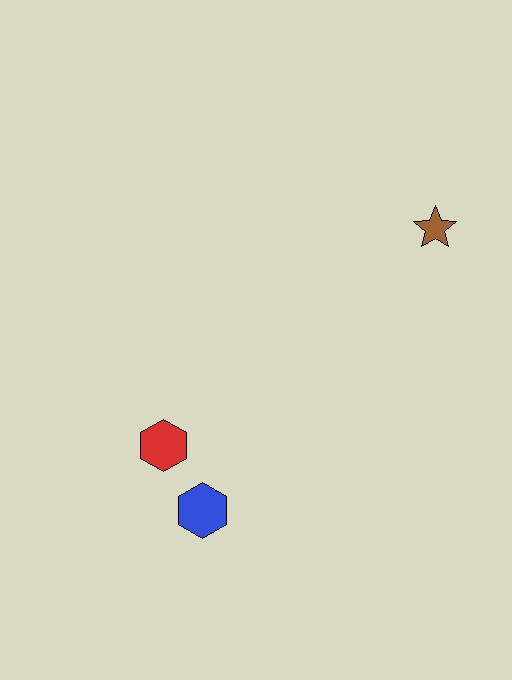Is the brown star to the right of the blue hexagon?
Yes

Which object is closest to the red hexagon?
The blue hexagon is closest to the red hexagon.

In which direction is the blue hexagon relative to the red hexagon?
The blue hexagon is below the red hexagon.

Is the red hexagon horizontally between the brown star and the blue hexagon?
No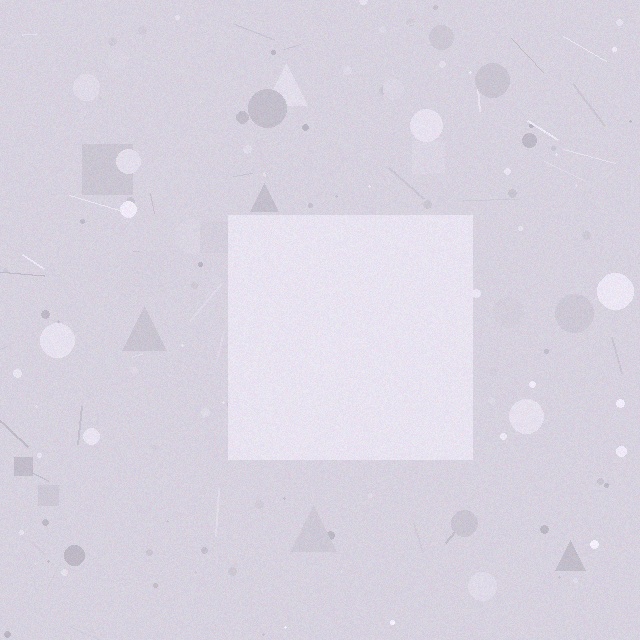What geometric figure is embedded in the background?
A square is embedded in the background.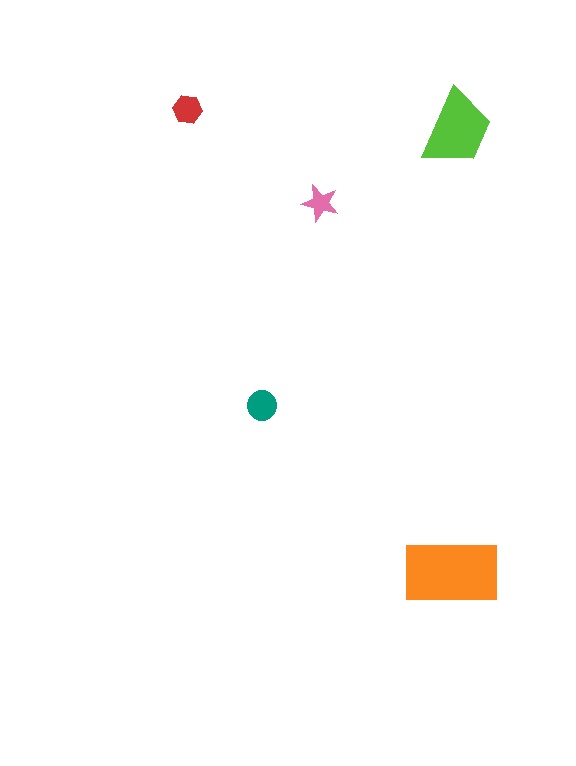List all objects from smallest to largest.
The pink star, the red hexagon, the teal circle, the lime trapezoid, the orange rectangle.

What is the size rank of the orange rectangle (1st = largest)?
1st.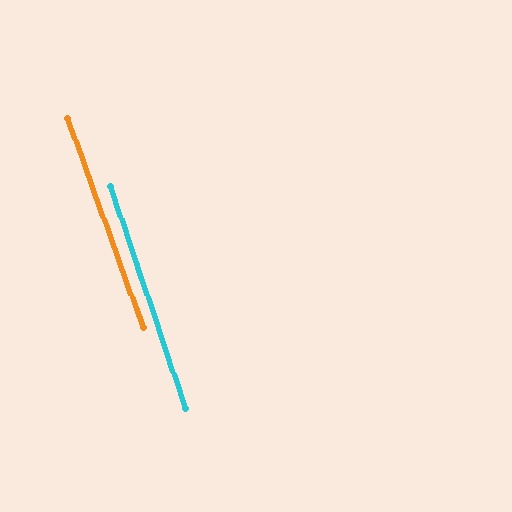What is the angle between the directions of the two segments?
Approximately 2 degrees.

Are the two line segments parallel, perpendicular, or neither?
Parallel — their directions differ by only 1.5°.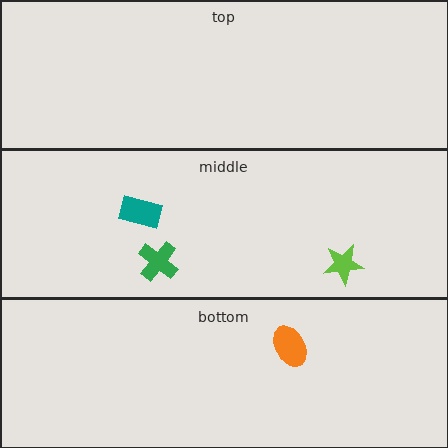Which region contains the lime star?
The middle region.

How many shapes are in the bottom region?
1.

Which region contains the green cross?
The middle region.